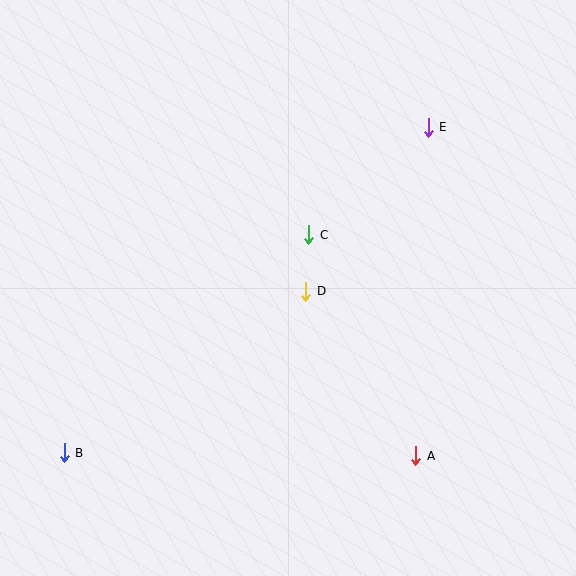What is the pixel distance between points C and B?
The distance between C and B is 328 pixels.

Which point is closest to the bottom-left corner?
Point B is closest to the bottom-left corner.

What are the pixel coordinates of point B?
Point B is at (64, 453).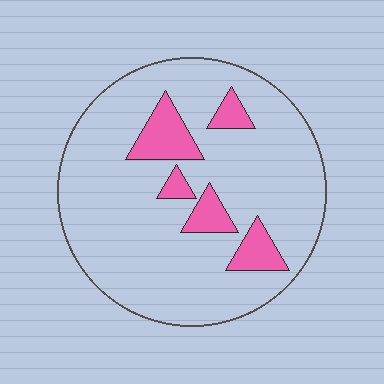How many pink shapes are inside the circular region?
5.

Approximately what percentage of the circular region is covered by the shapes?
Approximately 15%.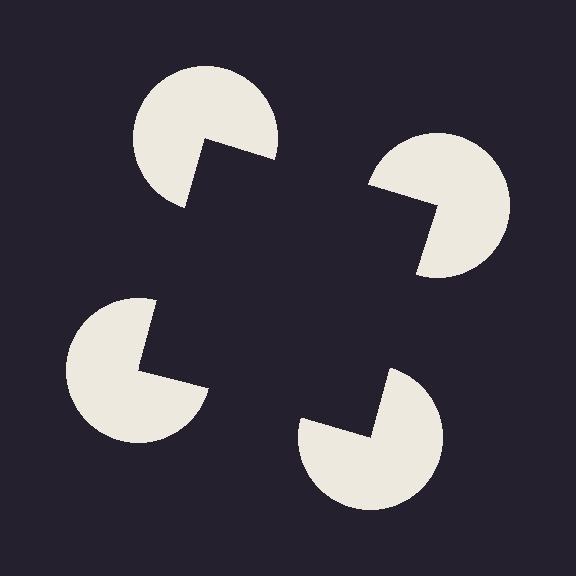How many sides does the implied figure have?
4 sides.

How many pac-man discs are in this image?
There are 4 — one at each vertex of the illusory square.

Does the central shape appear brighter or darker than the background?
It typically appears slightly darker than the background, even though no actual brightness change is drawn.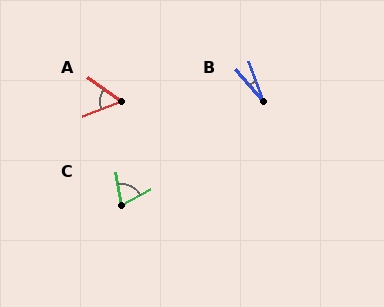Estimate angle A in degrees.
Approximately 57 degrees.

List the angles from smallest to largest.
B (21°), A (57°), C (71°).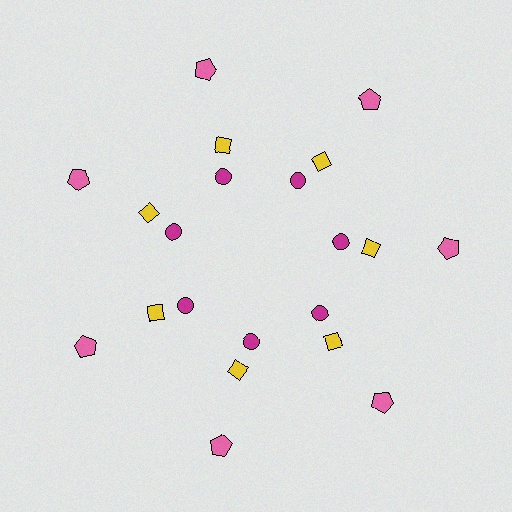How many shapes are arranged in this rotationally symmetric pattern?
There are 21 shapes, arranged in 7 groups of 3.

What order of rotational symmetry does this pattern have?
This pattern has 7-fold rotational symmetry.